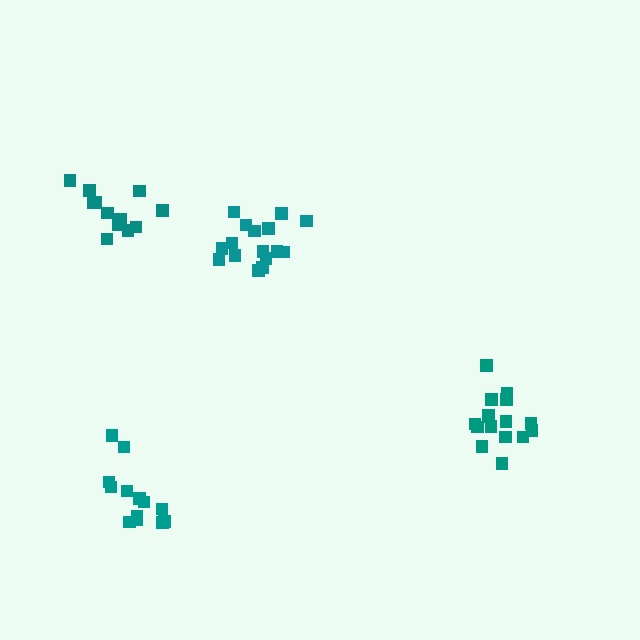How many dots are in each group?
Group 1: 16 dots, Group 2: 16 dots, Group 3: 12 dots, Group 4: 13 dots (57 total).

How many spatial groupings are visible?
There are 4 spatial groupings.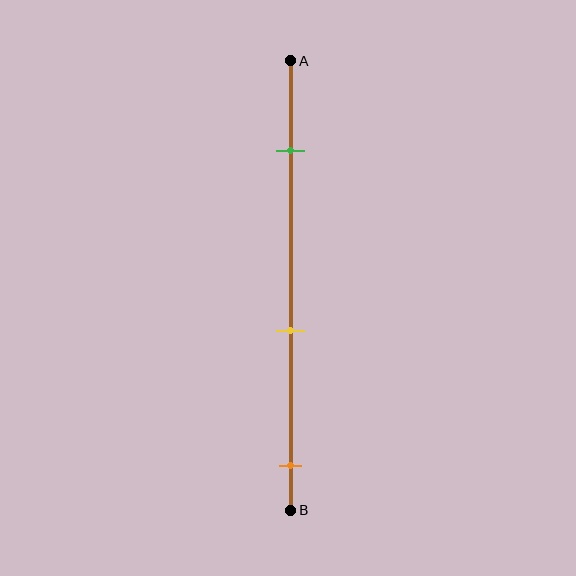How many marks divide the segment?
There are 3 marks dividing the segment.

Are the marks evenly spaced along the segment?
Yes, the marks are approximately evenly spaced.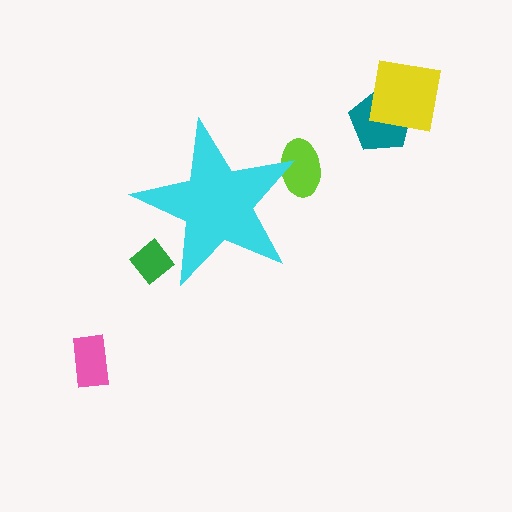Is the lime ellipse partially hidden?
Yes, the lime ellipse is partially hidden behind the cyan star.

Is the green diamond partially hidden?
Yes, the green diamond is partially hidden behind the cyan star.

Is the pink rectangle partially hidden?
No, the pink rectangle is fully visible.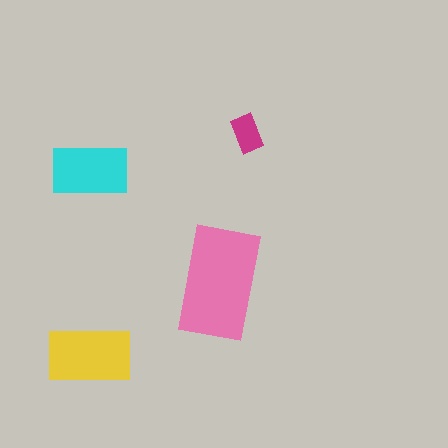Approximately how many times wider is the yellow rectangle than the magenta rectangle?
About 2.5 times wider.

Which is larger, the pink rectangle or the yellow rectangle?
The pink one.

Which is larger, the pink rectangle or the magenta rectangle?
The pink one.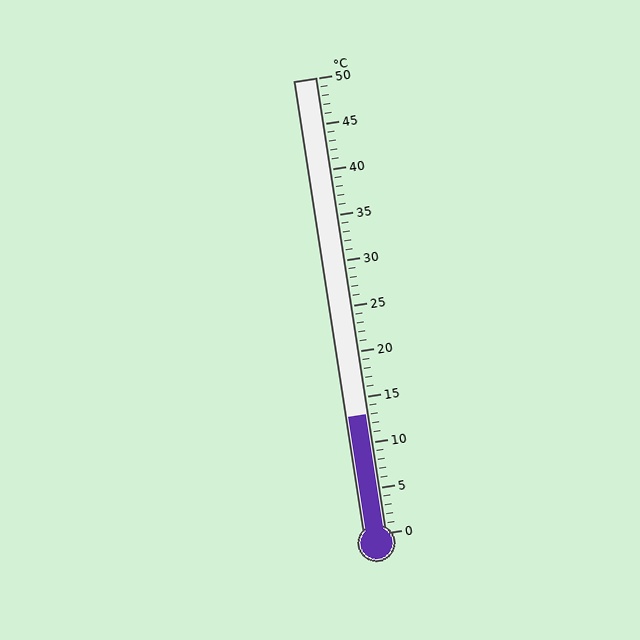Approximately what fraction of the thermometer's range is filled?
The thermometer is filled to approximately 25% of its range.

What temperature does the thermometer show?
The thermometer shows approximately 13°C.